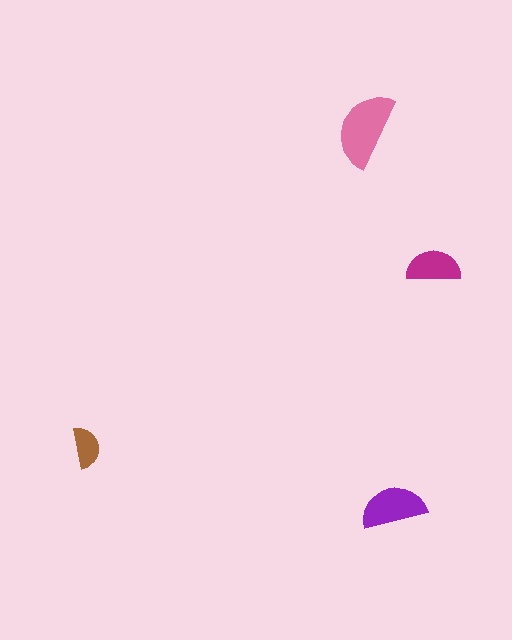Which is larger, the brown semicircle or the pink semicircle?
The pink one.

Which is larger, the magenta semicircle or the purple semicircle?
The purple one.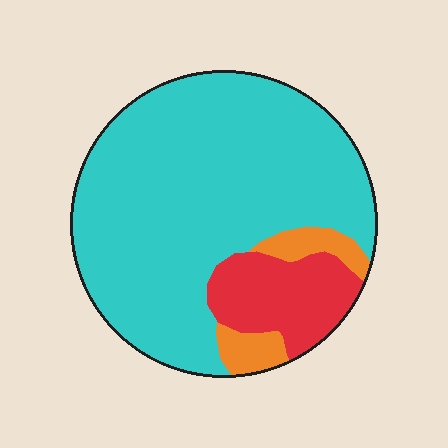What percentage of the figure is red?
Red takes up less than a sixth of the figure.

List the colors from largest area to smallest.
From largest to smallest: cyan, red, orange.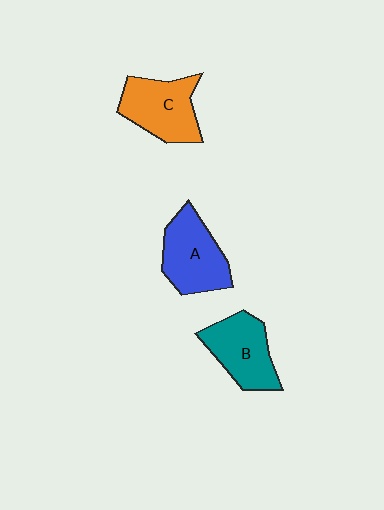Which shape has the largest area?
Shape A (blue).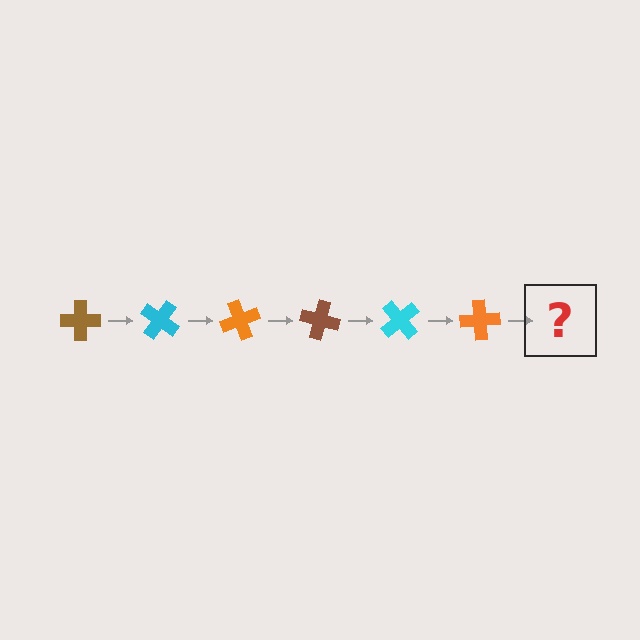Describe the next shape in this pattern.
It should be a brown cross, rotated 210 degrees from the start.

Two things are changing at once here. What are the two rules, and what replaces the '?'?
The two rules are that it rotates 35 degrees each step and the color cycles through brown, cyan, and orange. The '?' should be a brown cross, rotated 210 degrees from the start.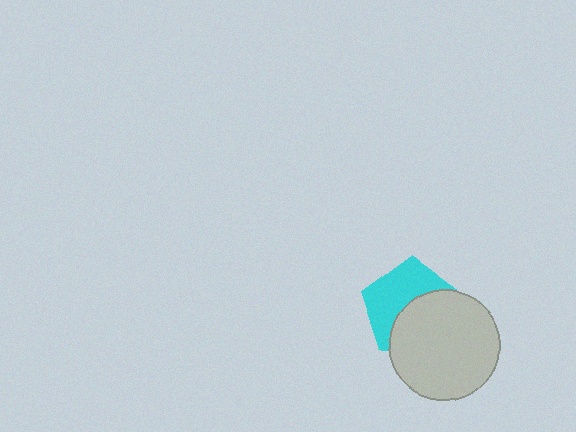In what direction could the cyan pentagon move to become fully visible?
The cyan pentagon could move toward the upper-left. That would shift it out from behind the light gray circle entirely.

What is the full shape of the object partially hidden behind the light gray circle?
The partially hidden object is a cyan pentagon.